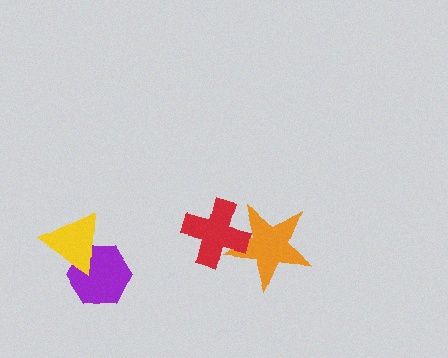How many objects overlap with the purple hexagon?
1 object overlaps with the purple hexagon.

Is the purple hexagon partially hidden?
Yes, it is partially covered by another shape.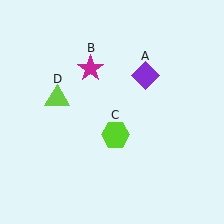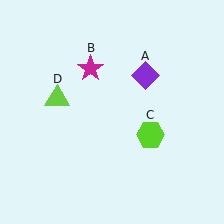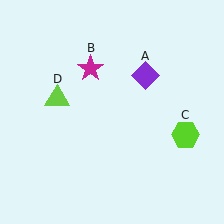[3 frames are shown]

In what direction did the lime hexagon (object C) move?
The lime hexagon (object C) moved right.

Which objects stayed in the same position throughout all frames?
Purple diamond (object A) and magenta star (object B) and lime triangle (object D) remained stationary.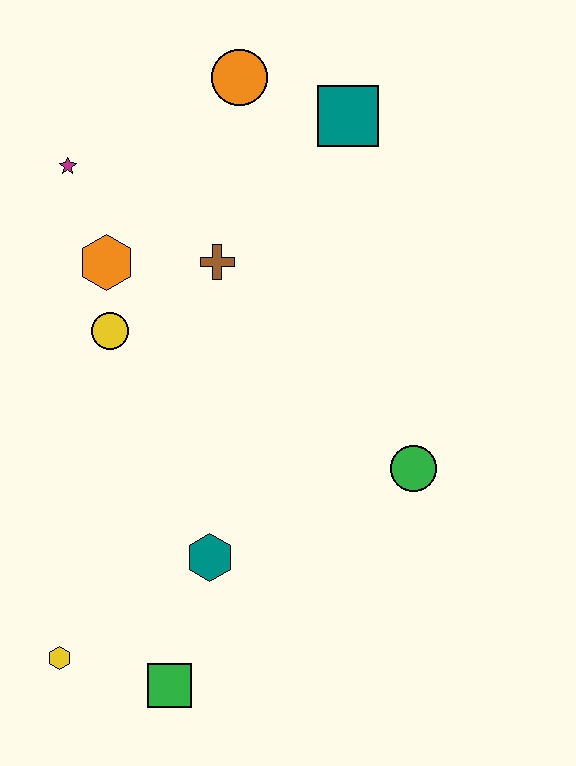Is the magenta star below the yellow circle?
No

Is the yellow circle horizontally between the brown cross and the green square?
No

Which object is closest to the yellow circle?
The orange hexagon is closest to the yellow circle.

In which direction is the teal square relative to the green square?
The teal square is above the green square.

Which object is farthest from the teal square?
The yellow hexagon is farthest from the teal square.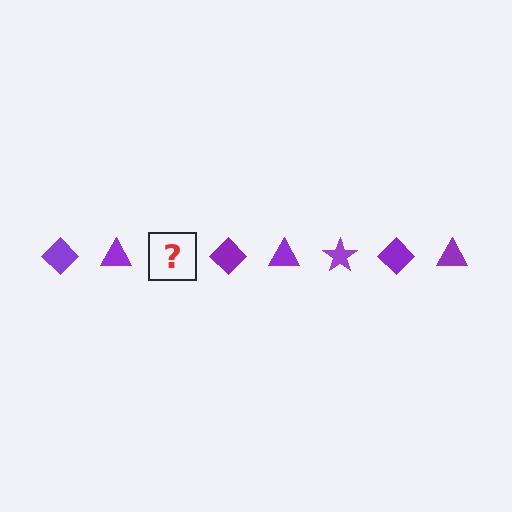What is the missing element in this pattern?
The missing element is a purple star.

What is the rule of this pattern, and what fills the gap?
The rule is that the pattern cycles through diamond, triangle, star shapes in purple. The gap should be filled with a purple star.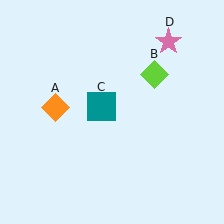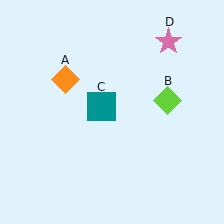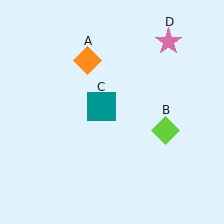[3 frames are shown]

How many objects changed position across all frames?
2 objects changed position: orange diamond (object A), lime diamond (object B).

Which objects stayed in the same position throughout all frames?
Teal square (object C) and pink star (object D) remained stationary.